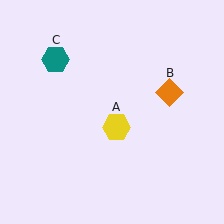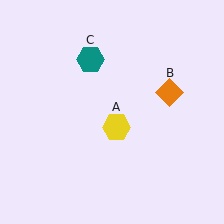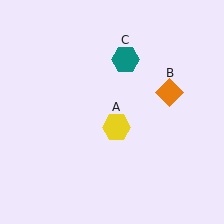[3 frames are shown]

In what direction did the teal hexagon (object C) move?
The teal hexagon (object C) moved right.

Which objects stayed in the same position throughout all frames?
Yellow hexagon (object A) and orange diamond (object B) remained stationary.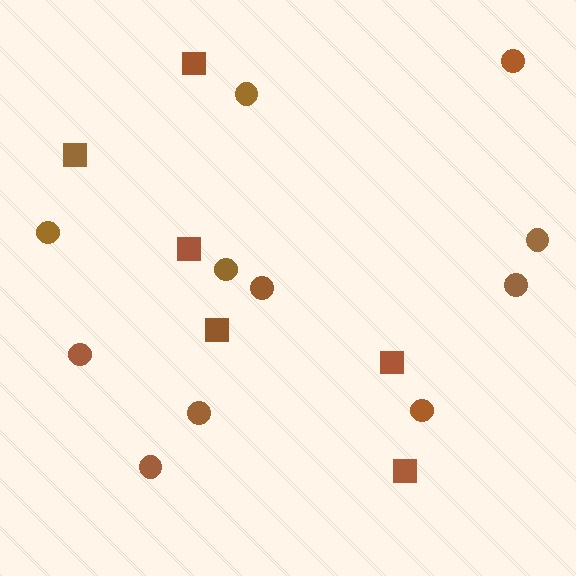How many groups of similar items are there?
There are 2 groups: one group of circles (11) and one group of squares (6).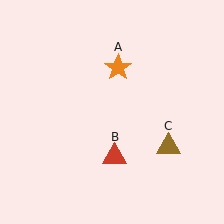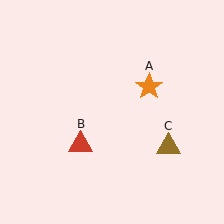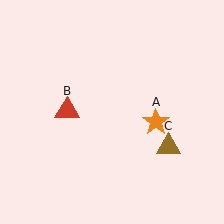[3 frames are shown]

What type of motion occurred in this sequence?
The orange star (object A), red triangle (object B) rotated clockwise around the center of the scene.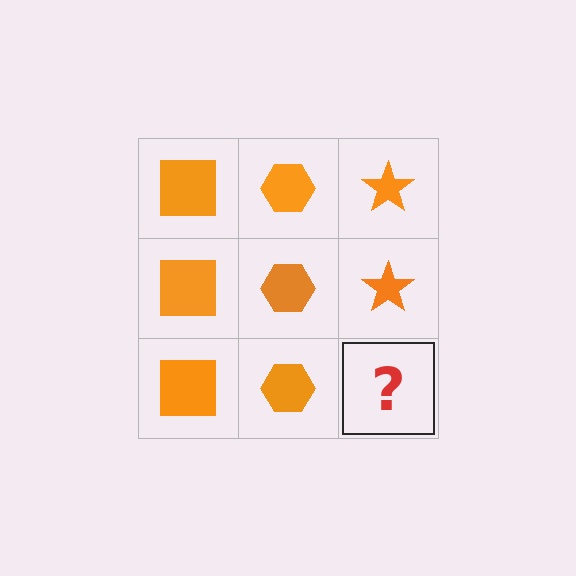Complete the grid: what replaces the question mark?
The question mark should be replaced with an orange star.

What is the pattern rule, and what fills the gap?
The rule is that each column has a consistent shape. The gap should be filled with an orange star.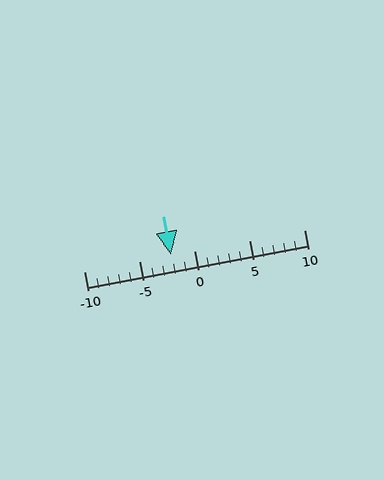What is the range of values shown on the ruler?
The ruler shows values from -10 to 10.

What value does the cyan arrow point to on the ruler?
The cyan arrow points to approximately -2.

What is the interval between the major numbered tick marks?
The major tick marks are spaced 5 units apart.